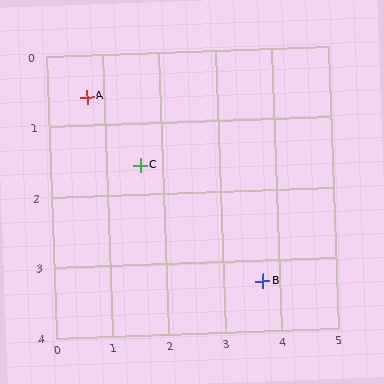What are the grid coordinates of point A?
Point A is at approximately (0.7, 0.6).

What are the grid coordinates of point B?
Point B is at approximately (3.7, 3.3).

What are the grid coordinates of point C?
Point C is at approximately (1.6, 1.6).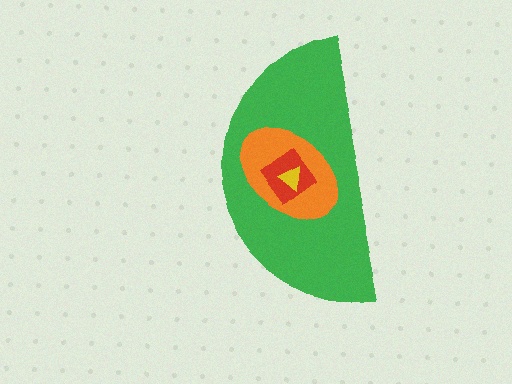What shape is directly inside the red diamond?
The yellow triangle.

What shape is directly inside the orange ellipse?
The red diamond.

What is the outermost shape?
The green semicircle.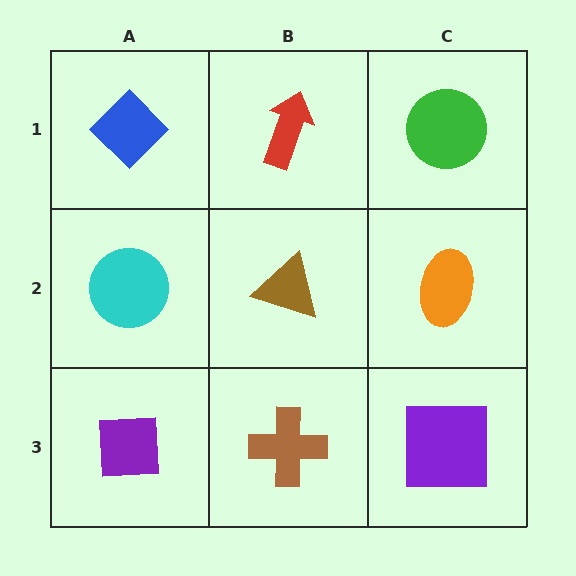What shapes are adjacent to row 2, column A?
A blue diamond (row 1, column A), a purple square (row 3, column A), a brown triangle (row 2, column B).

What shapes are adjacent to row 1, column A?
A cyan circle (row 2, column A), a red arrow (row 1, column B).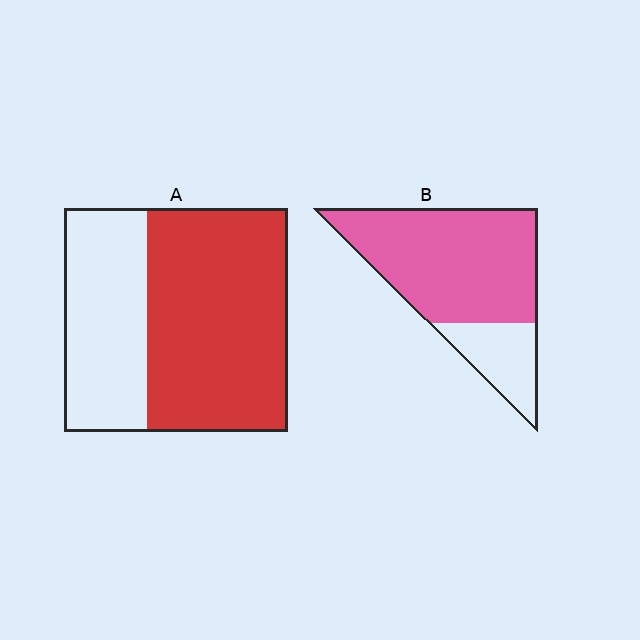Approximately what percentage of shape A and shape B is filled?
A is approximately 65% and B is approximately 75%.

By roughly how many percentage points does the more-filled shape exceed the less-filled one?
By roughly 15 percentage points (B over A).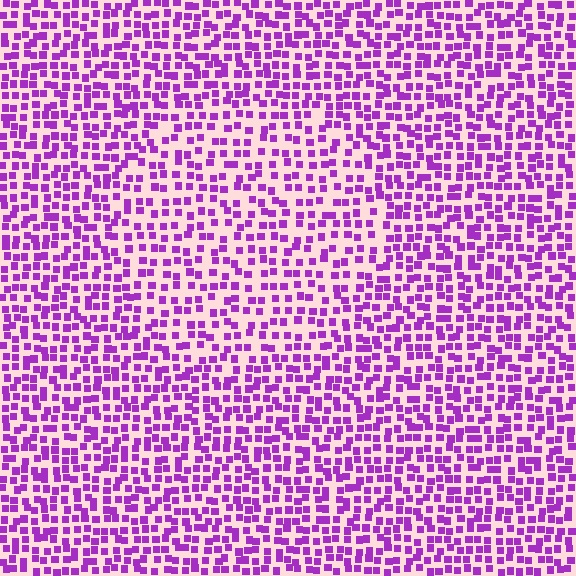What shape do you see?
I see a circle.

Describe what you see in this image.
The image contains small purple elements arranged at two different densities. A circle-shaped region is visible where the elements are less densely packed than the surrounding area.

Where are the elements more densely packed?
The elements are more densely packed outside the circle boundary.